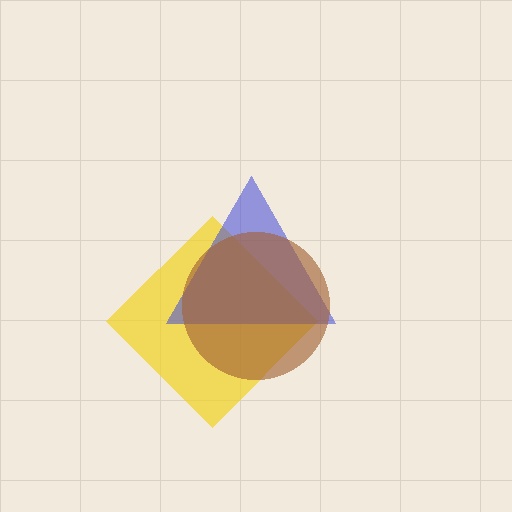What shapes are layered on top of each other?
The layered shapes are: a yellow diamond, a blue triangle, a brown circle.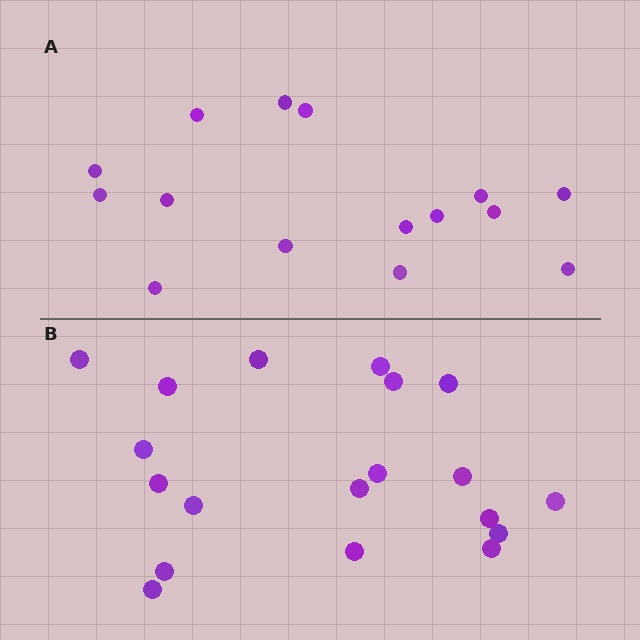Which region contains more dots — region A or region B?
Region B (the bottom region) has more dots.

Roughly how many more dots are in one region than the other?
Region B has about 4 more dots than region A.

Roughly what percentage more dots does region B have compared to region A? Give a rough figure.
About 25% more.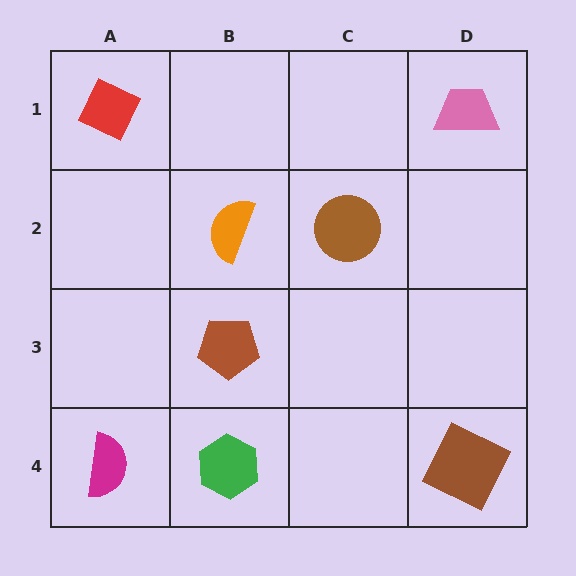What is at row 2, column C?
A brown circle.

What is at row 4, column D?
A brown square.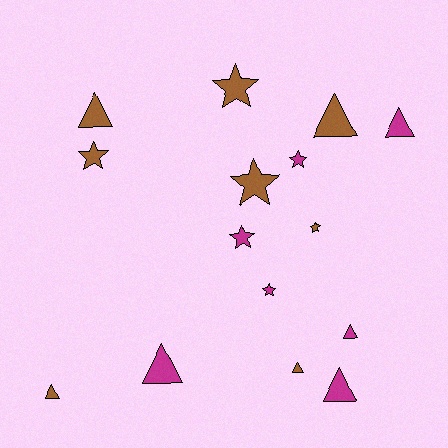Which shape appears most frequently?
Triangle, with 8 objects.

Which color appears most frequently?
Brown, with 8 objects.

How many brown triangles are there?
There are 4 brown triangles.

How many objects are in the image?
There are 15 objects.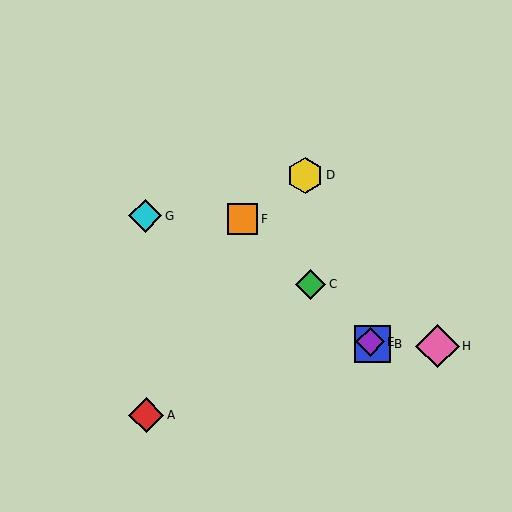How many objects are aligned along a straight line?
4 objects (B, C, E, F) are aligned along a straight line.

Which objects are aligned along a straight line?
Objects B, C, E, F are aligned along a straight line.